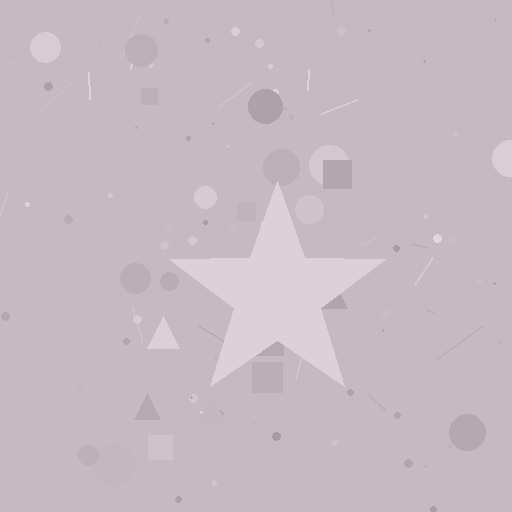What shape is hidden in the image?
A star is hidden in the image.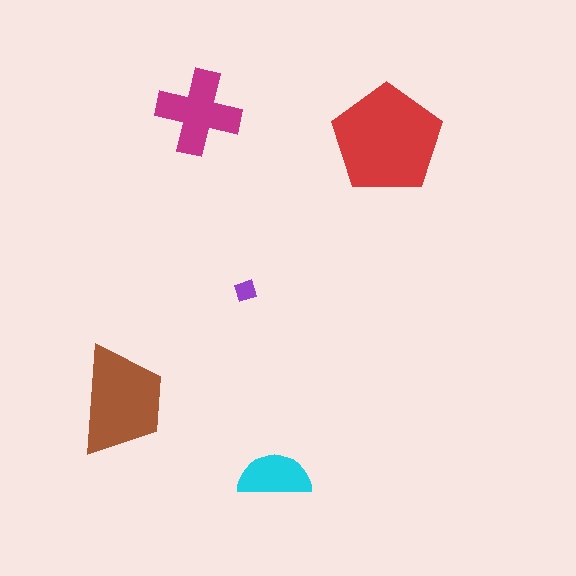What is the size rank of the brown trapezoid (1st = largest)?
2nd.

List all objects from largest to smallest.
The red pentagon, the brown trapezoid, the magenta cross, the cyan semicircle, the purple diamond.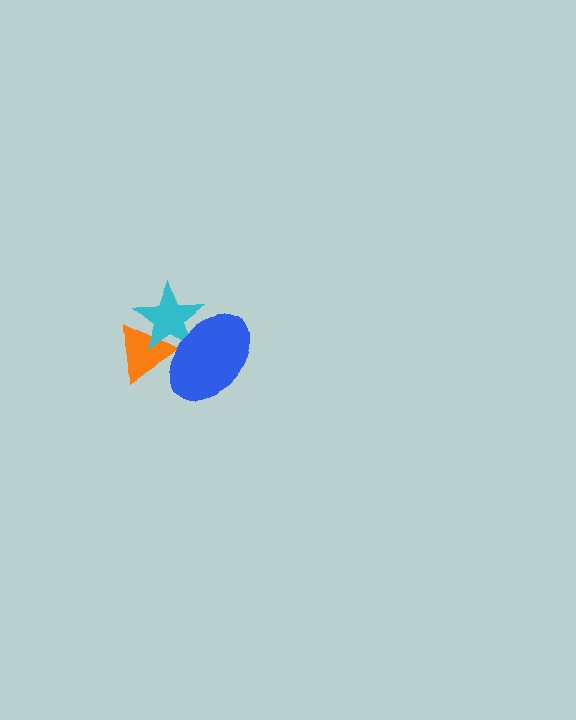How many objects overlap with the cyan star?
2 objects overlap with the cyan star.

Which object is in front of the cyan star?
The blue ellipse is in front of the cyan star.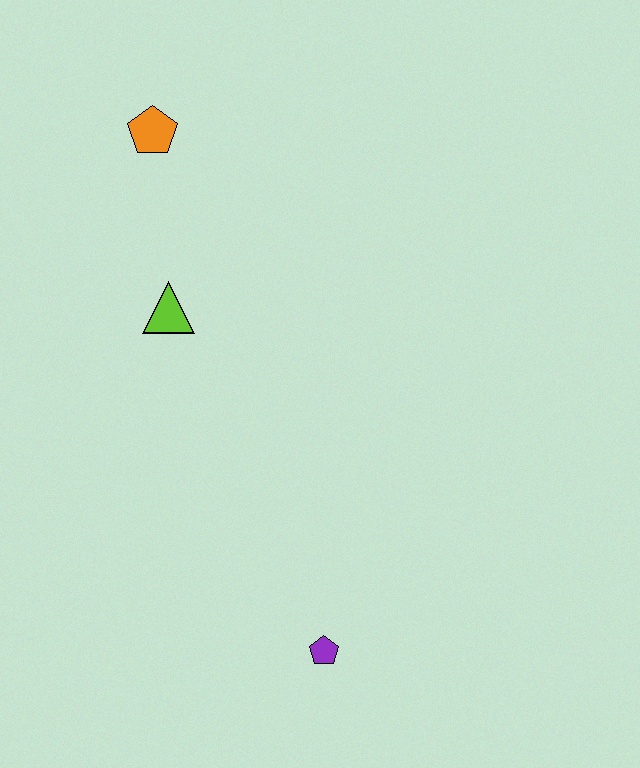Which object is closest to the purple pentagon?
The lime triangle is closest to the purple pentagon.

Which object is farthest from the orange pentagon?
The purple pentagon is farthest from the orange pentagon.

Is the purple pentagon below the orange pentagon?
Yes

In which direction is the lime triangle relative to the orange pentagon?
The lime triangle is below the orange pentagon.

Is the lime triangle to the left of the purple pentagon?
Yes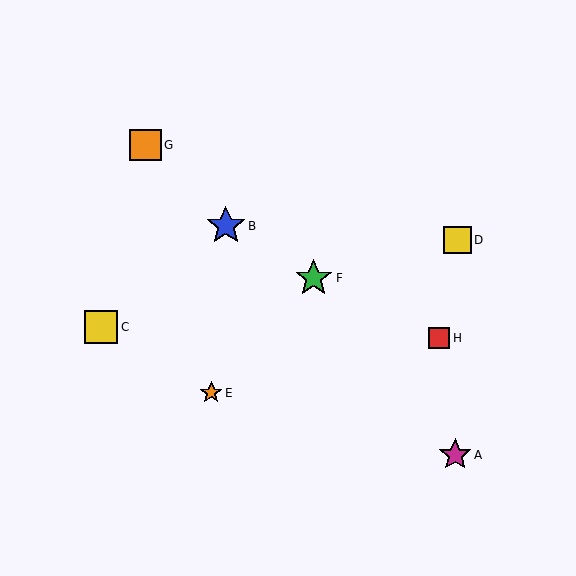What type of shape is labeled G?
Shape G is an orange square.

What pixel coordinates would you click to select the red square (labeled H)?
Click at (439, 338) to select the red square H.